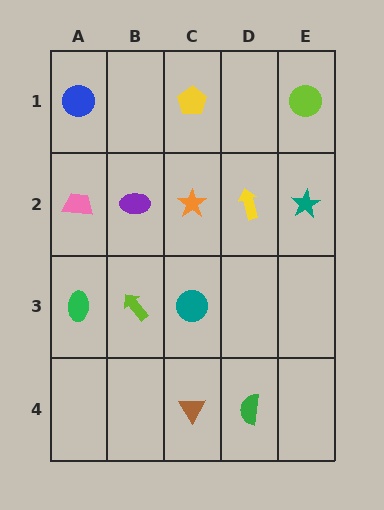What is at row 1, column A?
A blue circle.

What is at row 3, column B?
A lime arrow.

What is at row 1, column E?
A lime circle.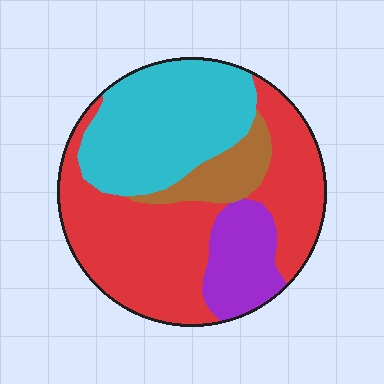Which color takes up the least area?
Brown, at roughly 10%.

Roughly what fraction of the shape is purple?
Purple takes up less than a sixth of the shape.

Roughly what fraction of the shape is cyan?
Cyan covers roughly 30% of the shape.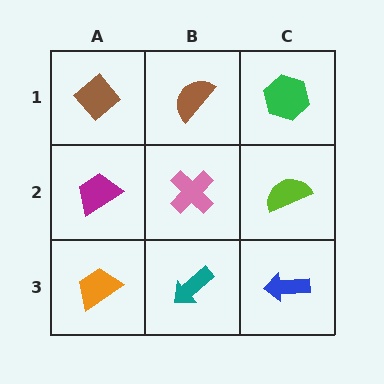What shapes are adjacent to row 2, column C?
A green hexagon (row 1, column C), a blue arrow (row 3, column C), a pink cross (row 2, column B).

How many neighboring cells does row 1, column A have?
2.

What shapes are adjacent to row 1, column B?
A pink cross (row 2, column B), a brown diamond (row 1, column A), a green hexagon (row 1, column C).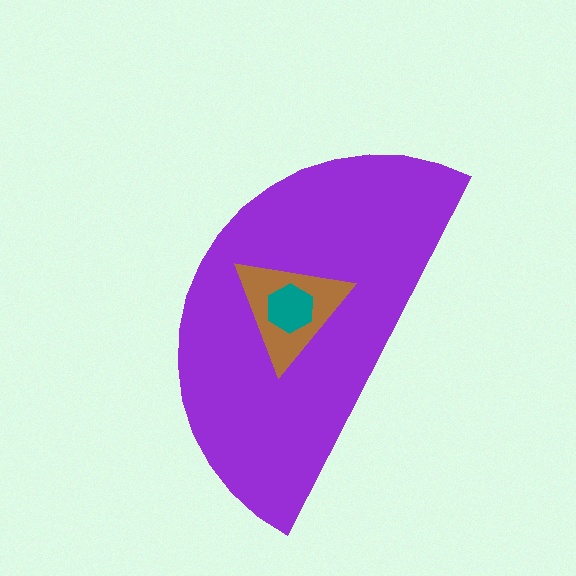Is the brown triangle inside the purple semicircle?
Yes.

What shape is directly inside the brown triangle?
The teal hexagon.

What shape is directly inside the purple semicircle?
The brown triangle.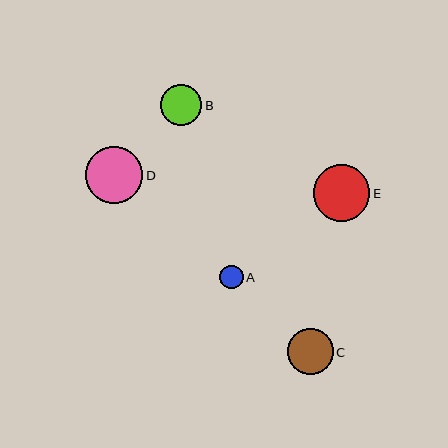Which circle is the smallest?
Circle A is the smallest with a size of approximately 24 pixels.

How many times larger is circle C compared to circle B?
Circle C is approximately 1.1 times the size of circle B.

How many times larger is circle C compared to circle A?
Circle C is approximately 2.0 times the size of circle A.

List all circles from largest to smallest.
From largest to smallest: D, E, C, B, A.